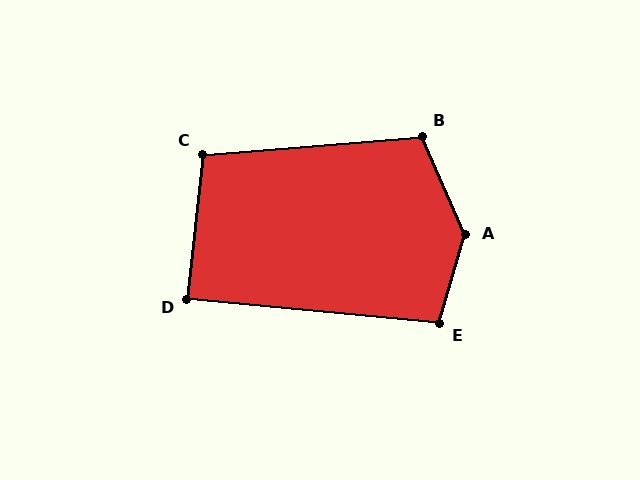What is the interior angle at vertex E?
Approximately 101 degrees (obtuse).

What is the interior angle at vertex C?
Approximately 101 degrees (obtuse).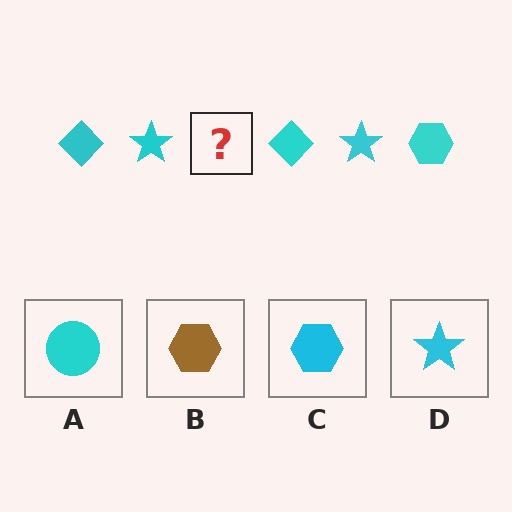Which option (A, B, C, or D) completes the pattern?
C.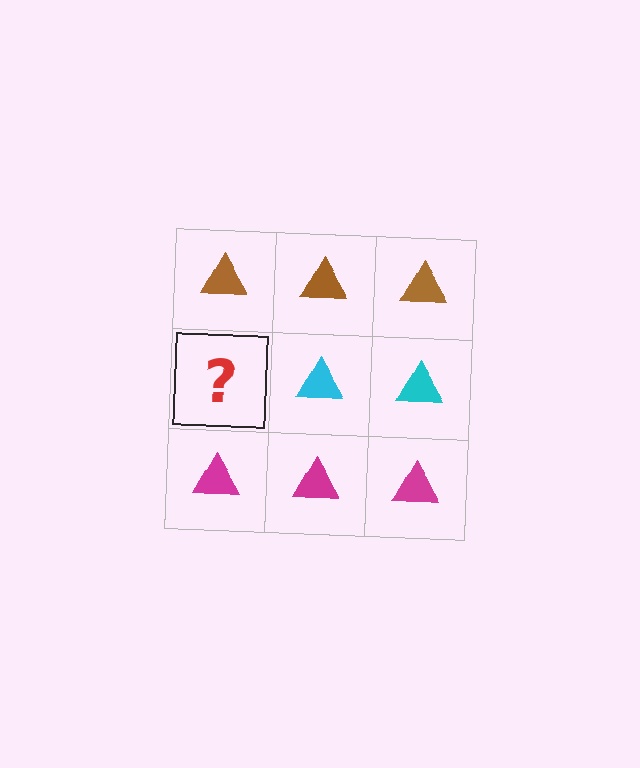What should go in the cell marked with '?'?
The missing cell should contain a cyan triangle.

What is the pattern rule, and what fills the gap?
The rule is that each row has a consistent color. The gap should be filled with a cyan triangle.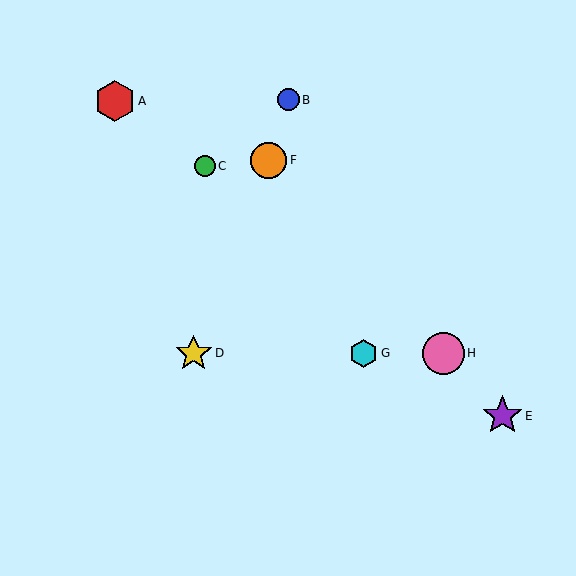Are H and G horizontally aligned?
Yes, both are at y≈353.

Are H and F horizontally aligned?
No, H is at y≈353 and F is at y≈160.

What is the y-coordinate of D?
Object D is at y≈353.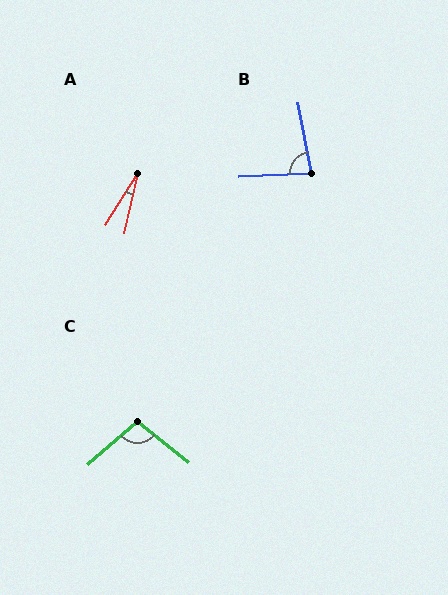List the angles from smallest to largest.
A (20°), B (81°), C (100°).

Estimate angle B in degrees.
Approximately 81 degrees.